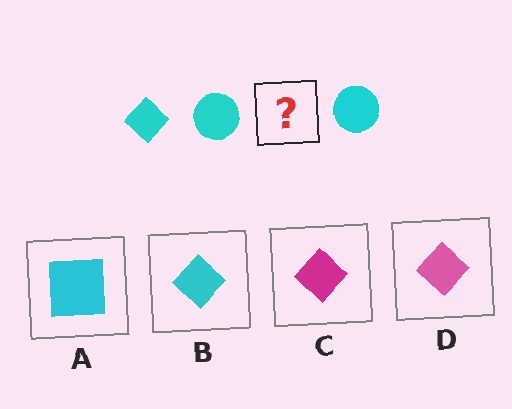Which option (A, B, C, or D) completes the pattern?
B.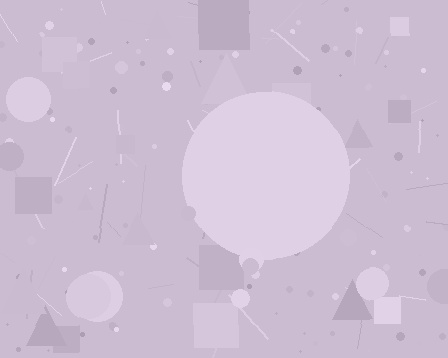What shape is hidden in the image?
A circle is hidden in the image.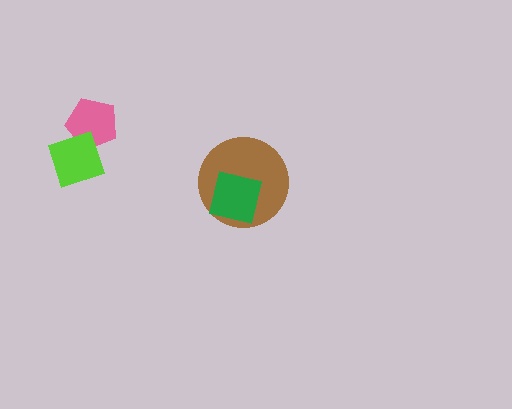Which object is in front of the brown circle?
The green square is in front of the brown circle.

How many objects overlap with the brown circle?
1 object overlaps with the brown circle.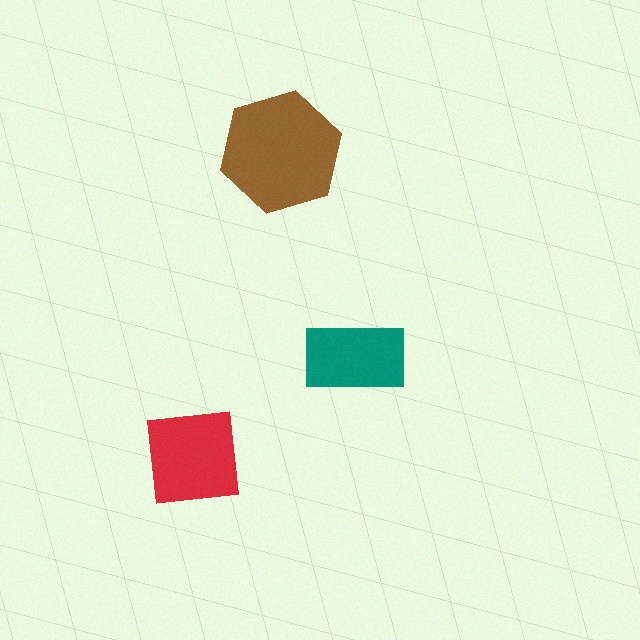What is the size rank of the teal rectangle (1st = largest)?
3rd.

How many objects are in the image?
There are 3 objects in the image.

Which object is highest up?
The brown hexagon is topmost.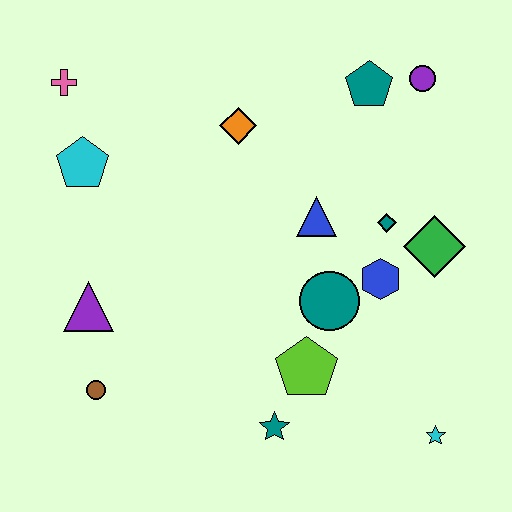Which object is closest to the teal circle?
The blue hexagon is closest to the teal circle.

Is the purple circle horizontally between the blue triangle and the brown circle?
No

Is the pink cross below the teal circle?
No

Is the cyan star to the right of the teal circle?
Yes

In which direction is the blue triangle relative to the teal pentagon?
The blue triangle is below the teal pentagon.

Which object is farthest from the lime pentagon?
The pink cross is farthest from the lime pentagon.